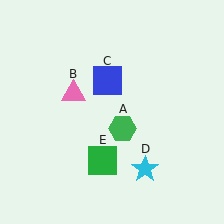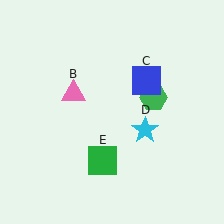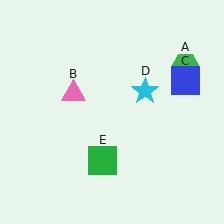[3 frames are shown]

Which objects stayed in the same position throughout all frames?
Pink triangle (object B) and green square (object E) remained stationary.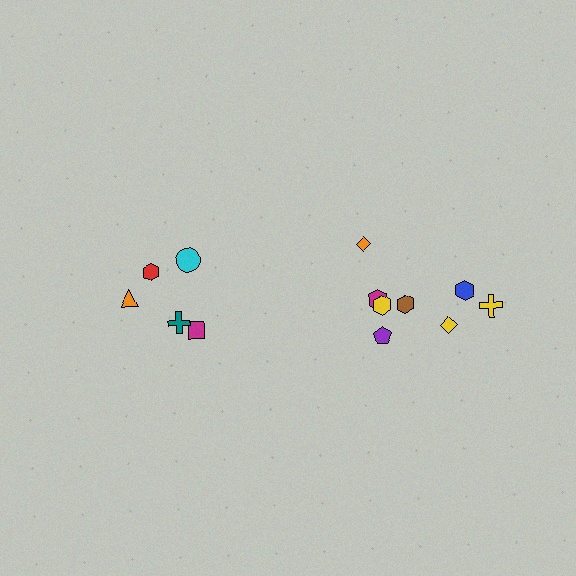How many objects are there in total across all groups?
There are 13 objects.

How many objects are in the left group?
There are 5 objects.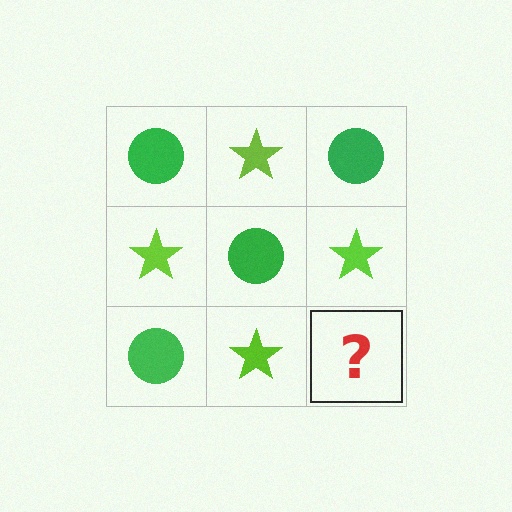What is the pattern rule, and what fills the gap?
The rule is that it alternates green circle and lime star in a checkerboard pattern. The gap should be filled with a green circle.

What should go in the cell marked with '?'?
The missing cell should contain a green circle.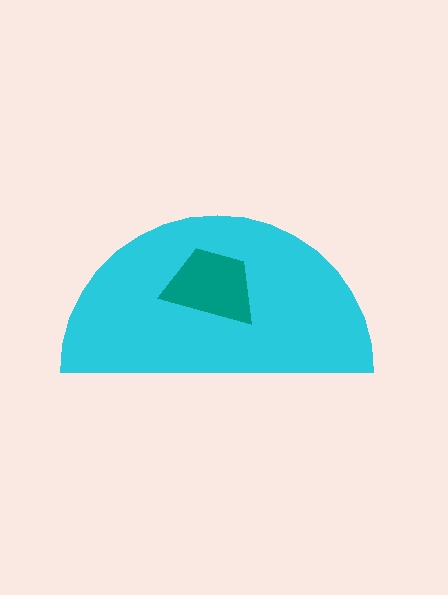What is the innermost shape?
The teal trapezoid.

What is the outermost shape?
The cyan semicircle.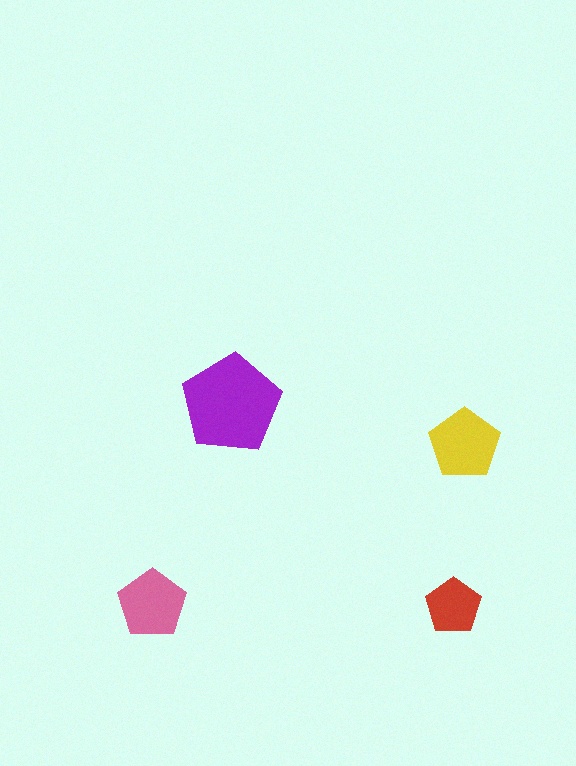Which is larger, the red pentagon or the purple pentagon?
The purple one.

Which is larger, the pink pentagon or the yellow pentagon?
The yellow one.